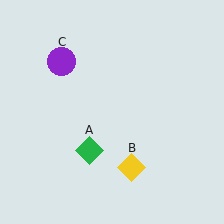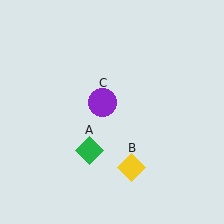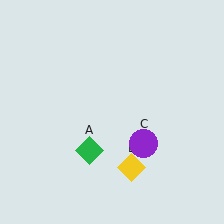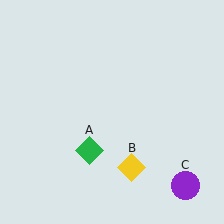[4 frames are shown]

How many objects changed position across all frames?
1 object changed position: purple circle (object C).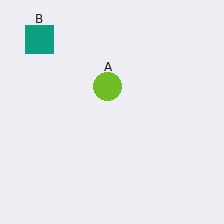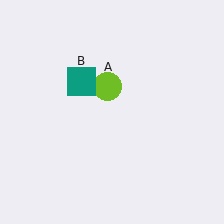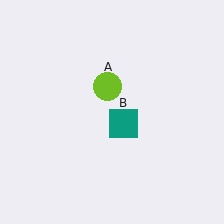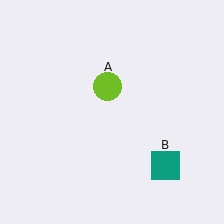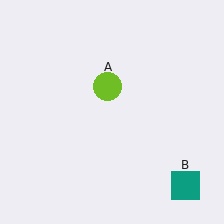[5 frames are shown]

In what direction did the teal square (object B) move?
The teal square (object B) moved down and to the right.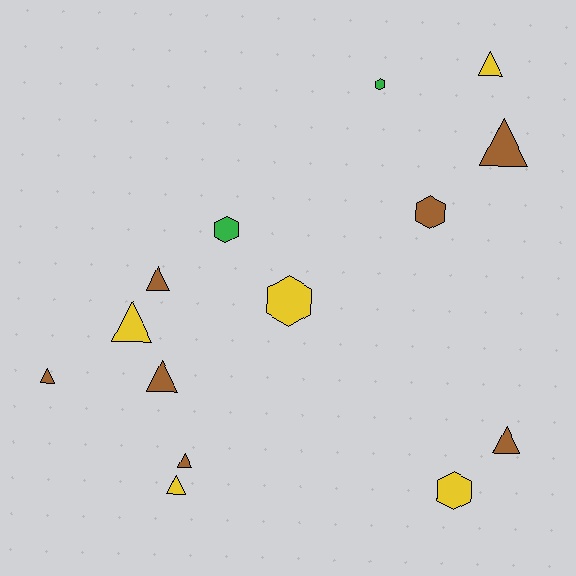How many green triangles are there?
There are no green triangles.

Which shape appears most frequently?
Triangle, with 9 objects.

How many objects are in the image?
There are 14 objects.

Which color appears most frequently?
Brown, with 7 objects.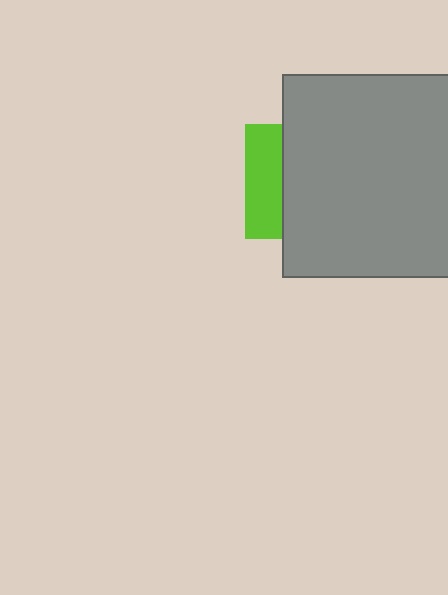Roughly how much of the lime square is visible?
A small part of it is visible (roughly 32%).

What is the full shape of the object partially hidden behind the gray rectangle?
The partially hidden object is a lime square.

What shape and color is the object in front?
The object in front is a gray rectangle.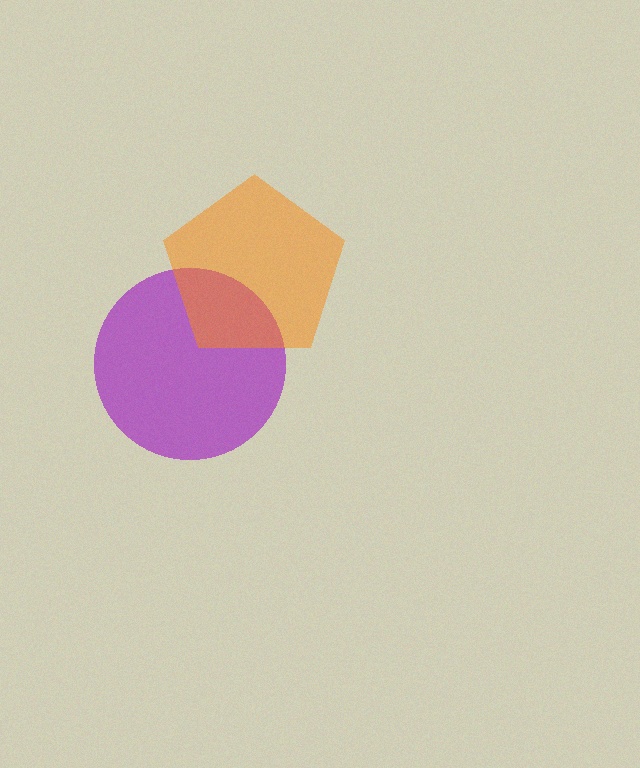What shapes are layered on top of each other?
The layered shapes are: a purple circle, an orange pentagon.